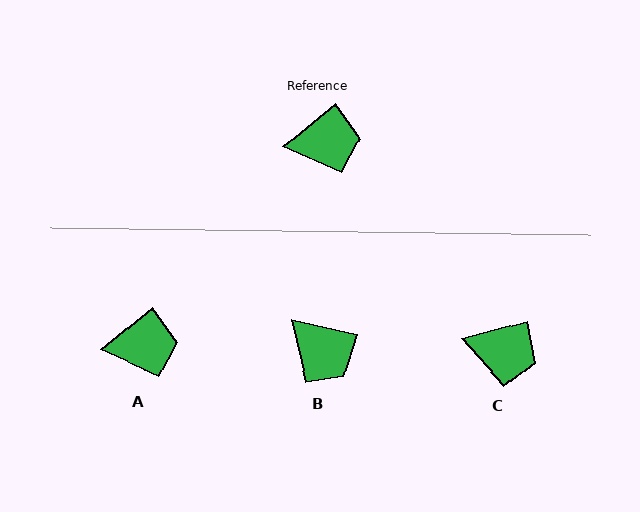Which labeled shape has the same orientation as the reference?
A.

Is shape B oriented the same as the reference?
No, it is off by about 53 degrees.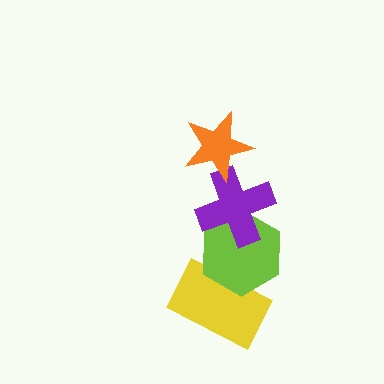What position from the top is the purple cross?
The purple cross is 2nd from the top.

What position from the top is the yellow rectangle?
The yellow rectangle is 4th from the top.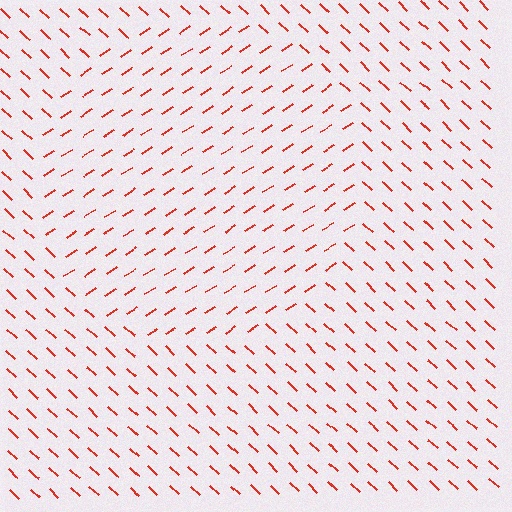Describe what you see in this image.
The image is filled with small red line segments. A circle region in the image has lines oriented differently from the surrounding lines, creating a visible texture boundary.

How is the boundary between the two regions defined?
The boundary is defined purely by a change in line orientation (approximately 75 degrees difference). All lines are the same color and thickness.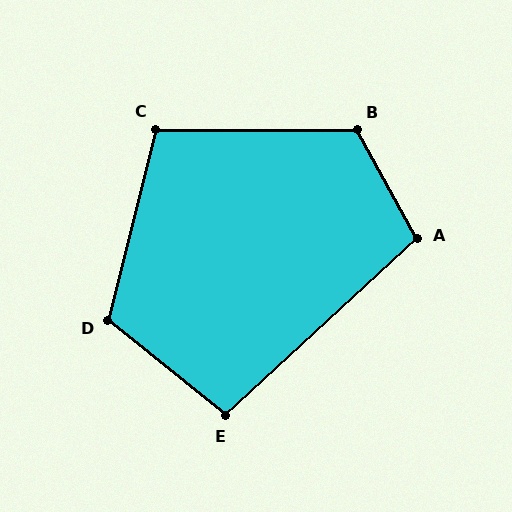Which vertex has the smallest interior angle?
E, at approximately 99 degrees.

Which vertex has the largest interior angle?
B, at approximately 119 degrees.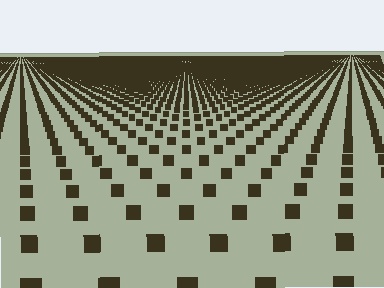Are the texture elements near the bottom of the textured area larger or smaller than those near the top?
Larger. Near the bottom, elements are closer to the viewer and appear at a bigger on-screen size.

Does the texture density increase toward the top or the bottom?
Density increases toward the top.